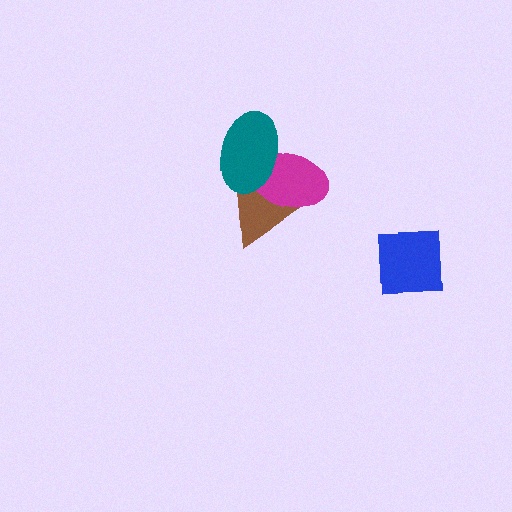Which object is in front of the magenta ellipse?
The teal ellipse is in front of the magenta ellipse.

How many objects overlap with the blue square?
0 objects overlap with the blue square.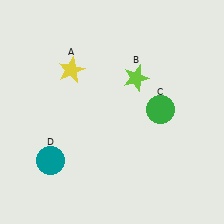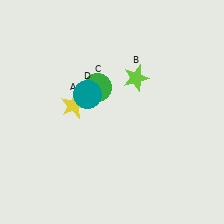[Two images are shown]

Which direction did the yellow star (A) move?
The yellow star (A) moved down.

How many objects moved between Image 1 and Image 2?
3 objects moved between the two images.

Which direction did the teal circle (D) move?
The teal circle (D) moved up.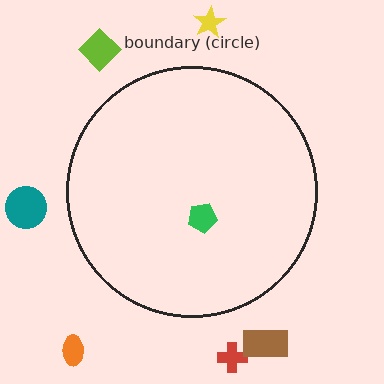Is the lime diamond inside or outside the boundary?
Outside.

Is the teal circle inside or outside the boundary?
Outside.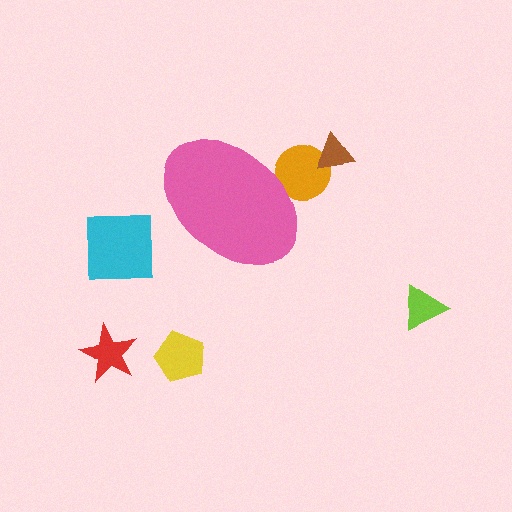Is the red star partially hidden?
No, the red star is fully visible.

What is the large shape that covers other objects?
A pink ellipse.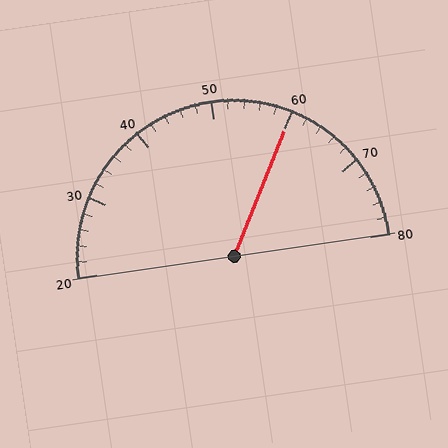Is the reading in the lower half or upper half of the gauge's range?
The reading is in the upper half of the range (20 to 80).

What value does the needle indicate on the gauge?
The needle indicates approximately 60.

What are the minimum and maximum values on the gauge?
The gauge ranges from 20 to 80.